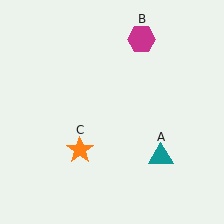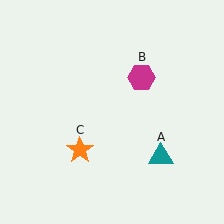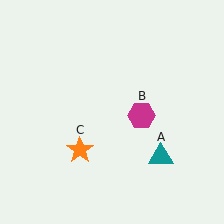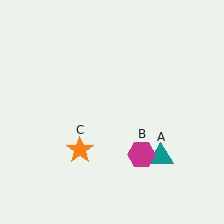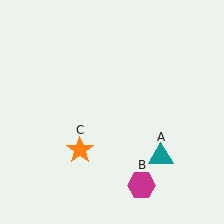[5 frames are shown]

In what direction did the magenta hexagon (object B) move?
The magenta hexagon (object B) moved down.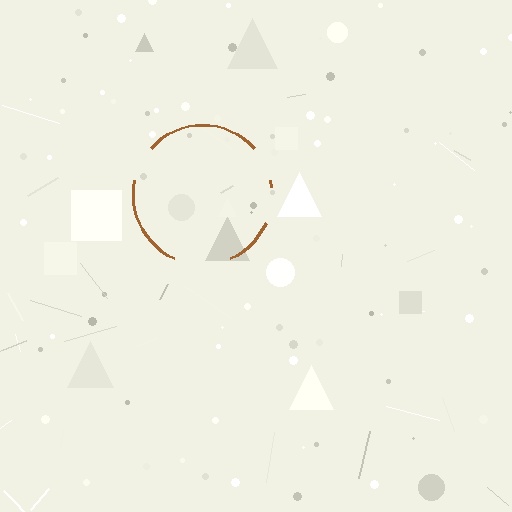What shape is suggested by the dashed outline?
The dashed outline suggests a circle.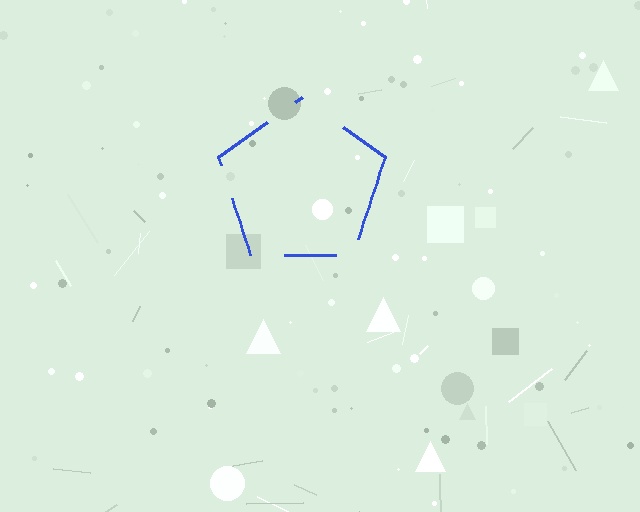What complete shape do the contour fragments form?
The contour fragments form a pentagon.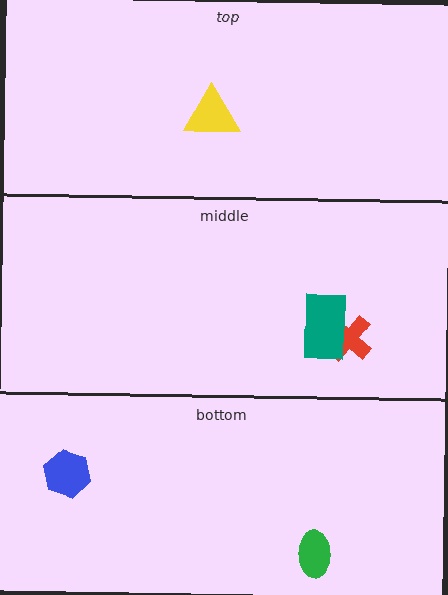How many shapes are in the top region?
1.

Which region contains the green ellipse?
The bottom region.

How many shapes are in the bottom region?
2.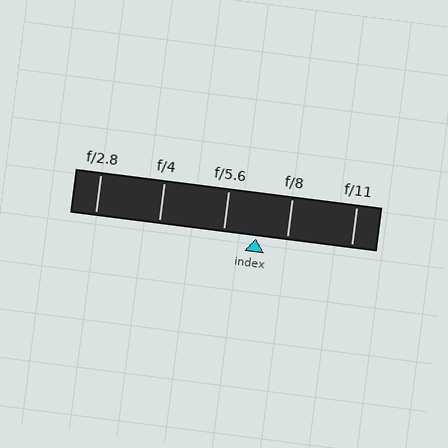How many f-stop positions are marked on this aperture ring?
There are 5 f-stop positions marked.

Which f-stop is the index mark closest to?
The index mark is closest to f/8.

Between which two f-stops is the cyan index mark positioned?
The index mark is between f/5.6 and f/8.